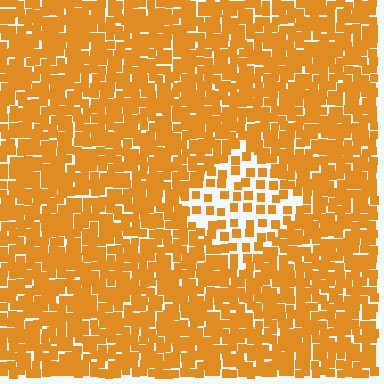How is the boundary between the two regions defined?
The boundary is defined by a change in element density (approximately 2.4x ratio). All elements are the same color, size, and shape.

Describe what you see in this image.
The image contains small orange elements arranged at two different densities. A diamond-shaped region is visible where the elements are less densely packed than the surrounding area.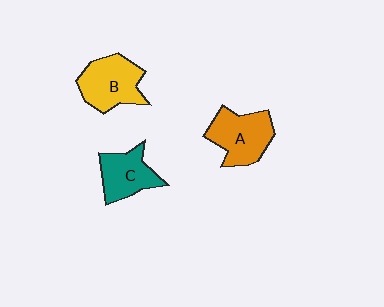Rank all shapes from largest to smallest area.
From largest to smallest: B (yellow), A (orange), C (teal).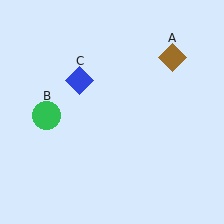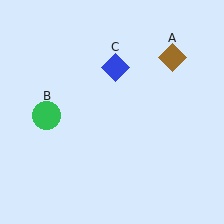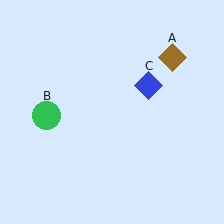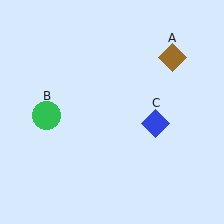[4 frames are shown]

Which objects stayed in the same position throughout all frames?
Brown diamond (object A) and green circle (object B) remained stationary.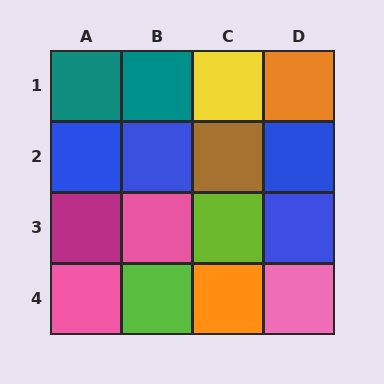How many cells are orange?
2 cells are orange.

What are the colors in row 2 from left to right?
Blue, blue, brown, blue.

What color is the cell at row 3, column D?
Blue.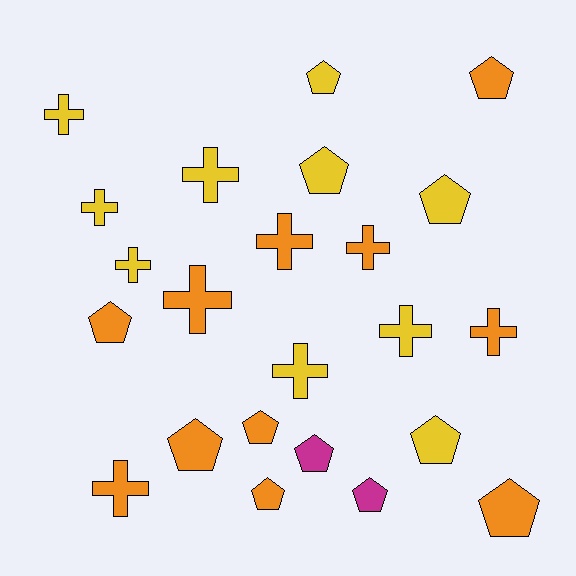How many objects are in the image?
There are 23 objects.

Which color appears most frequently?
Orange, with 11 objects.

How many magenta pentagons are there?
There are 2 magenta pentagons.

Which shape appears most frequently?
Pentagon, with 12 objects.